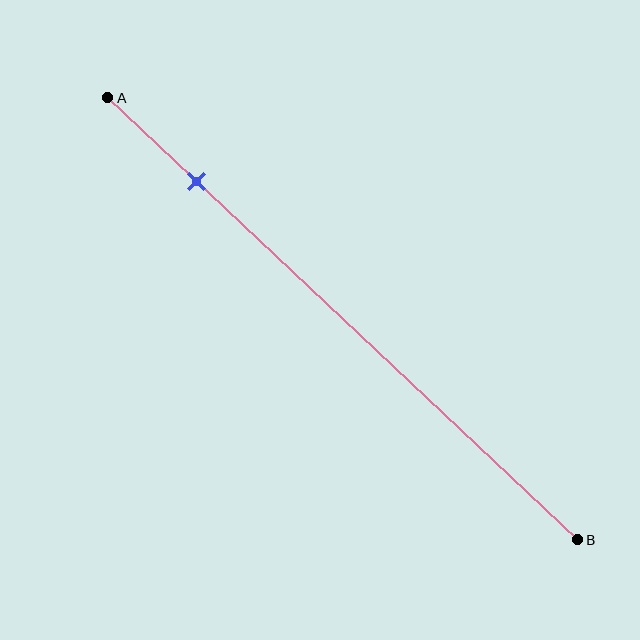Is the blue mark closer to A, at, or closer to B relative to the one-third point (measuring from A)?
The blue mark is closer to point A than the one-third point of segment AB.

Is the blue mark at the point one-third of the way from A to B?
No, the mark is at about 20% from A, not at the 33% one-third point.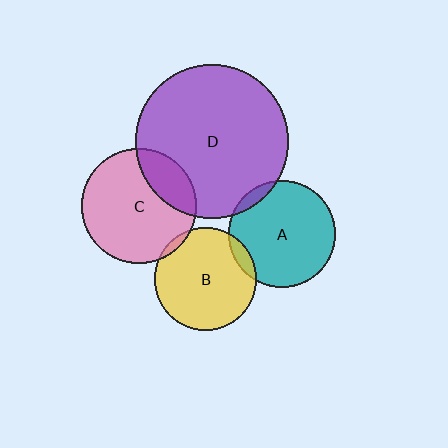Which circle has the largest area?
Circle D (purple).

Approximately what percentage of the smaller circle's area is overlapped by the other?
Approximately 5%.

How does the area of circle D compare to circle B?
Approximately 2.2 times.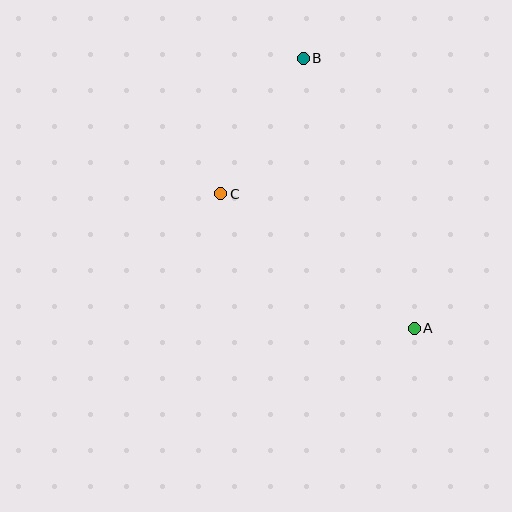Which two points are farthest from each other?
Points A and B are farthest from each other.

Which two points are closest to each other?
Points B and C are closest to each other.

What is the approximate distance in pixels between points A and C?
The distance between A and C is approximately 236 pixels.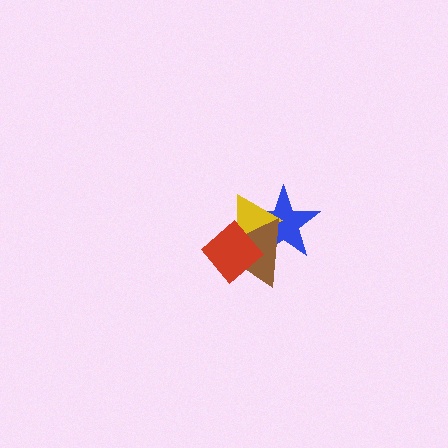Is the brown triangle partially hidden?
Yes, it is partially covered by another shape.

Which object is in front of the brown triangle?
The red diamond is in front of the brown triangle.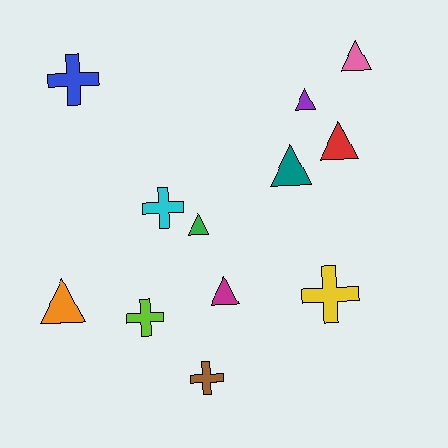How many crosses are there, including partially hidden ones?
There are 5 crosses.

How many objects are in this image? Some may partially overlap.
There are 12 objects.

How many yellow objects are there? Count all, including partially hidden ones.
There is 1 yellow object.